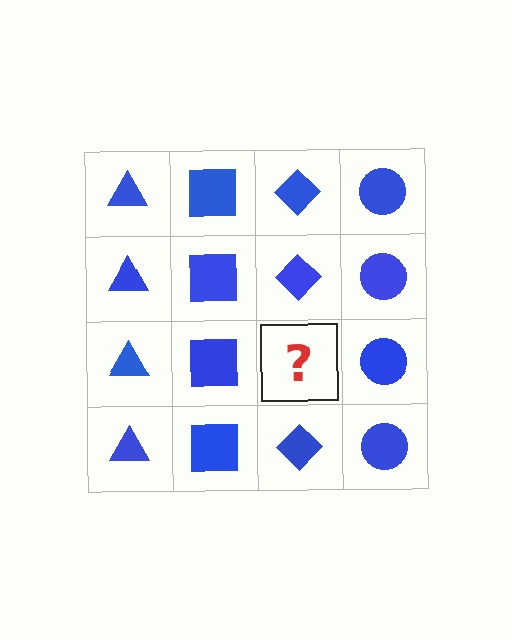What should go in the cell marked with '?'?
The missing cell should contain a blue diamond.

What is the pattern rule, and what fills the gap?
The rule is that each column has a consistent shape. The gap should be filled with a blue diamond.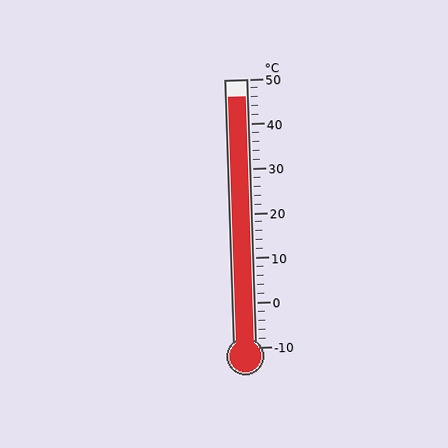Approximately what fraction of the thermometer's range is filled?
The thermometer is filled to approximately 95% of its range.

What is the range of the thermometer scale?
The thermometer scale ranges from -10°C to 50°C.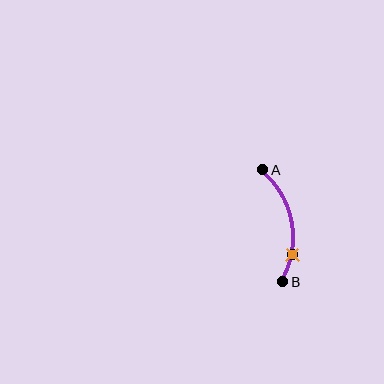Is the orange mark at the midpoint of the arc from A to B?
No. The orange mark lies on the arc but is closer to endpoint B. The arc midpoint would be at the point on the curve equidistant along the arc from both A and B.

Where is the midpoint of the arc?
The arc midpoint is the point on the curve farthest from the straight line joining A and B. It sits to the right of that line.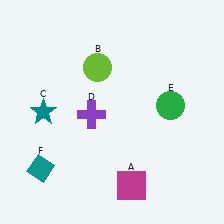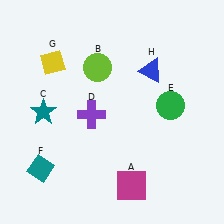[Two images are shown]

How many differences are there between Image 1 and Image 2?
There are 2 differences between the two images.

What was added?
A yellow diamond (G), a blue triangle (H) were added in Image 2.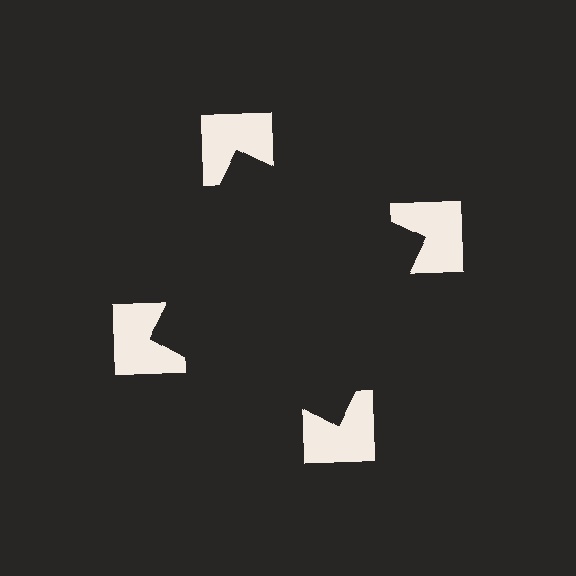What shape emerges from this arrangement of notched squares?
An illusory square — its edges are inferred from the aligned wedge cuts in the notched squares, not physically drawn.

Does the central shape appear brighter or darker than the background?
It typically appears slightly darker than the background, even though no actual brightness change is drawn.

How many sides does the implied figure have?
4 sides.